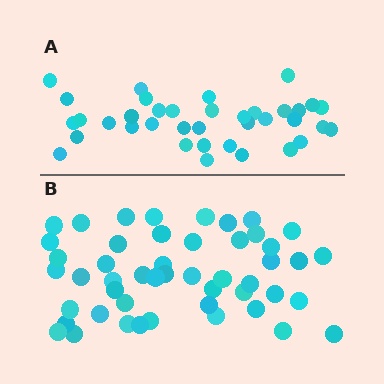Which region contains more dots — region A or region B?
Region B (the bottom region) has more dots.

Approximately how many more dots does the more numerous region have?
Region B has roughly 12 or so more dots than region A.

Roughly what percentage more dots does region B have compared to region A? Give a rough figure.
About 30% more.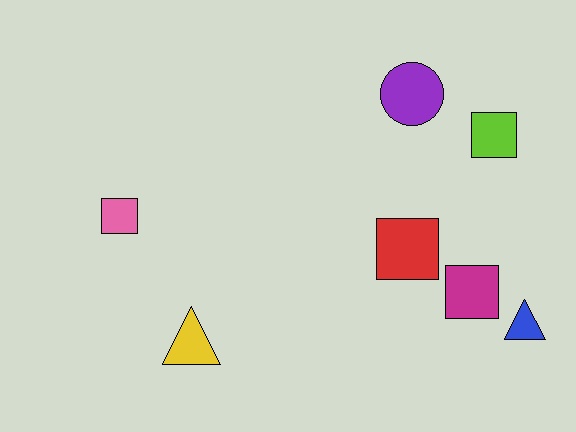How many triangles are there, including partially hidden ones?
There are 2 triangles.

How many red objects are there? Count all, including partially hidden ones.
There is 1 red object.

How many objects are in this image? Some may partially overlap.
There are 7 objects.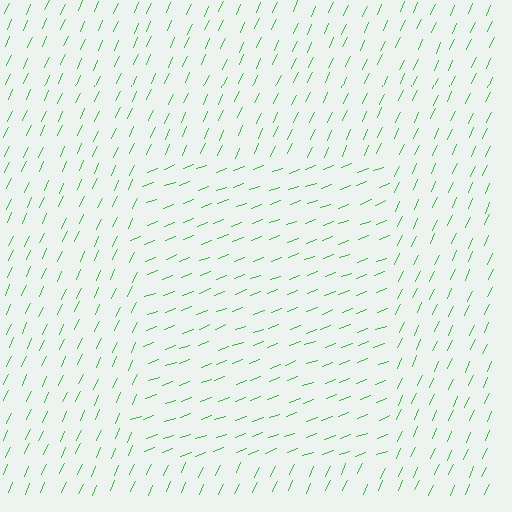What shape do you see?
I see a rectangle.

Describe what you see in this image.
The image is filled with small green line segments. A rectangle region in the image has lines oriented differently from the surrounding lines, creating a visible texture boundary.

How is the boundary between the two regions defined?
The boundary is defined purely by a change in line orientation (approximately 45 degrees difference). All lines are the same color and thickness.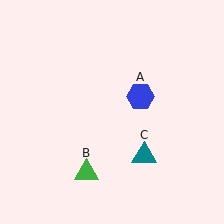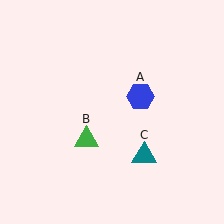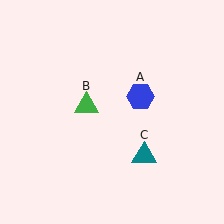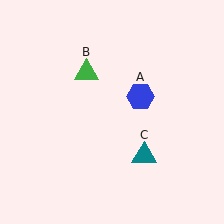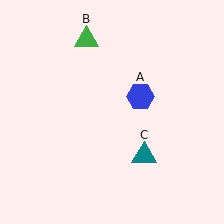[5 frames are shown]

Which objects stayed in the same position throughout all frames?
Blue hexagon (object A) and teal triangle (object C) remained stationary.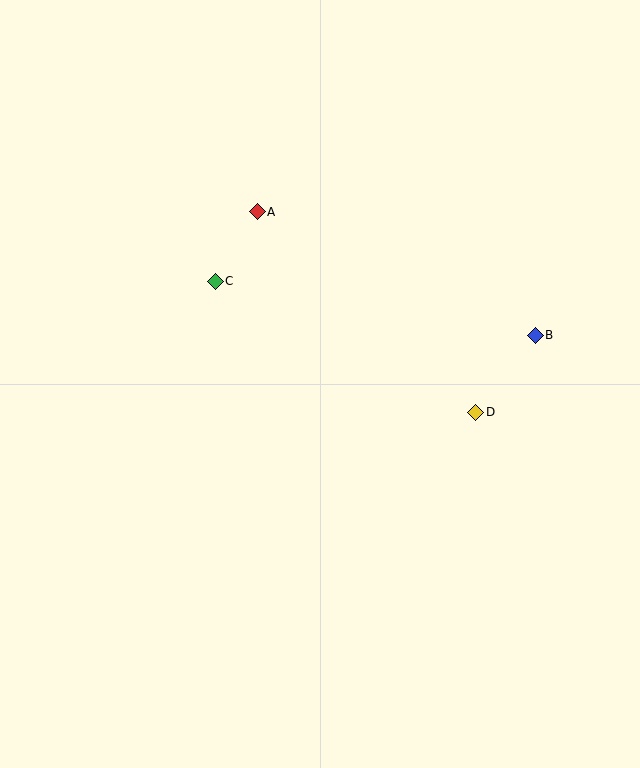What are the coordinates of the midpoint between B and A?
The midpoint between B and A is at (396, 273).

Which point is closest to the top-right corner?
Point B is closest to the top-right corner.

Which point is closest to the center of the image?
Point C at (215, 281) is closest to the center.